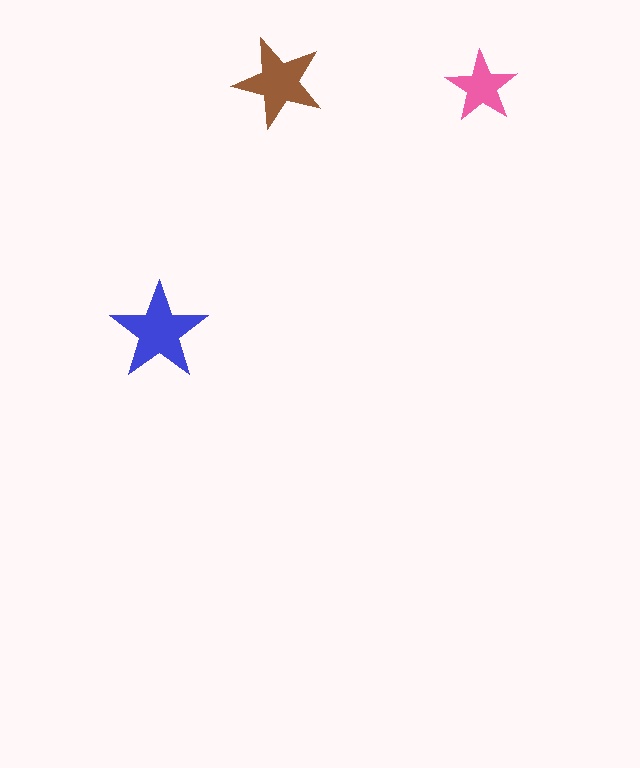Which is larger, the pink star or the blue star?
The blue one.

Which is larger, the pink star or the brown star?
The brown one.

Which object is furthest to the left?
The blue star is leftmost.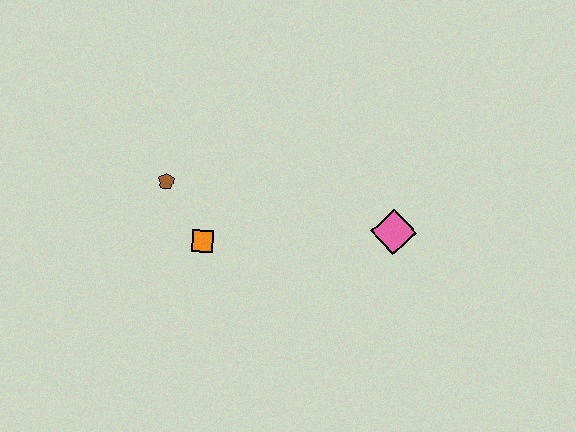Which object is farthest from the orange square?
The pink diamond is farthest from the orange square.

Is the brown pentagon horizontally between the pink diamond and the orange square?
No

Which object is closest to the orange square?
The brown pentagon is closest to the orange square.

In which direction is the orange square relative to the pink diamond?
The orange square is to the left of the pink diamond.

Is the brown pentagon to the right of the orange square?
No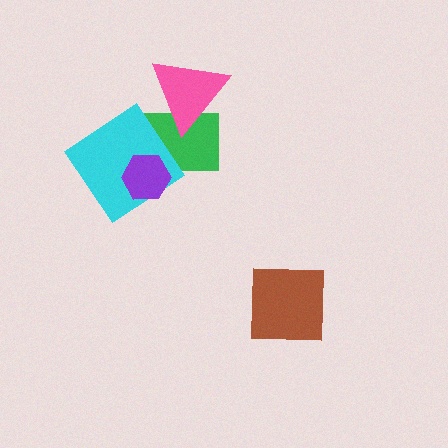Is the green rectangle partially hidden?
Yes, it is partially covered by another shape.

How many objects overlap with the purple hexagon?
2 objects overlap with the purple hexagon.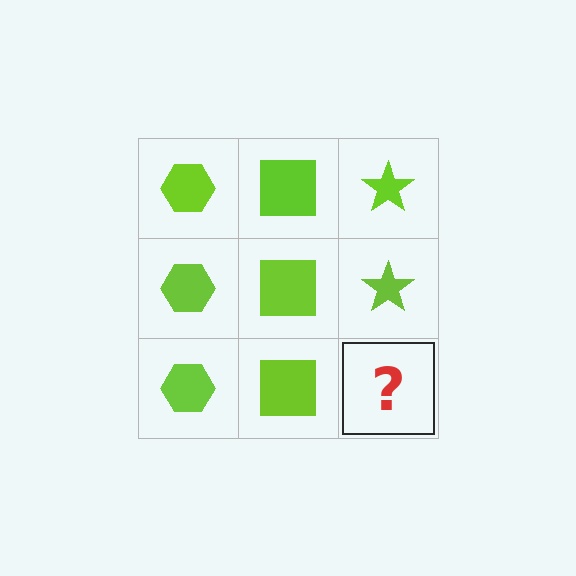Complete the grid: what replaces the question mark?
The question mark should be replaced with a lime star.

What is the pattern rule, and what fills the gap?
The rule is that each column has a consistent shape. The gap should be filled with a lime star.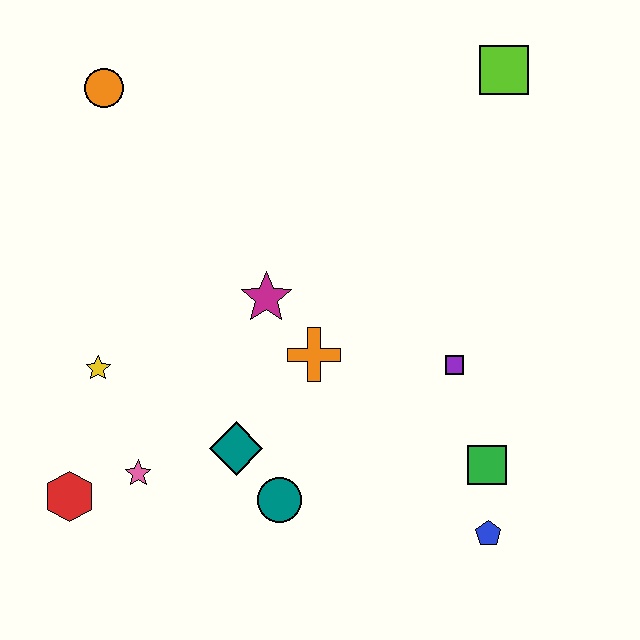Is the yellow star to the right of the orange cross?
No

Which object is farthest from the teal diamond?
The lime square is farthest from the teal diamond.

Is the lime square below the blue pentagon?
No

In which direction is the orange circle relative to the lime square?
The orange circle is to the left of the lime square.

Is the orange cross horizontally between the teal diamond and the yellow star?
No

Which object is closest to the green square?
The blue pentagon is closest to the green square.